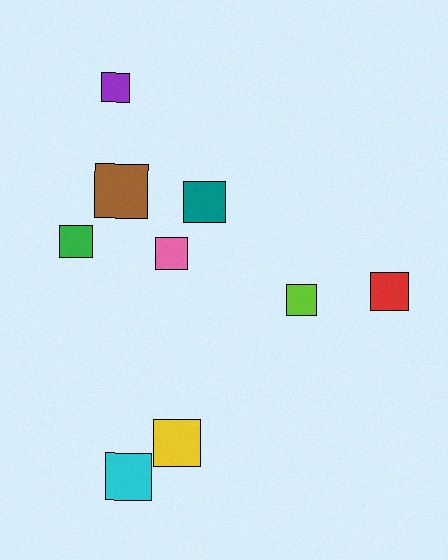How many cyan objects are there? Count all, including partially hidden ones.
There is 1 cyan object.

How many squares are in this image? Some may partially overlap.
There are 9 squares.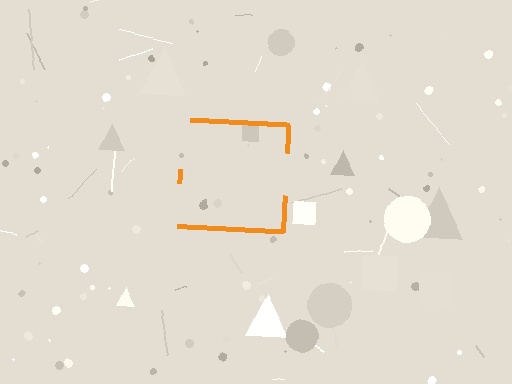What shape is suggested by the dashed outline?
The dashed outline suggests a square.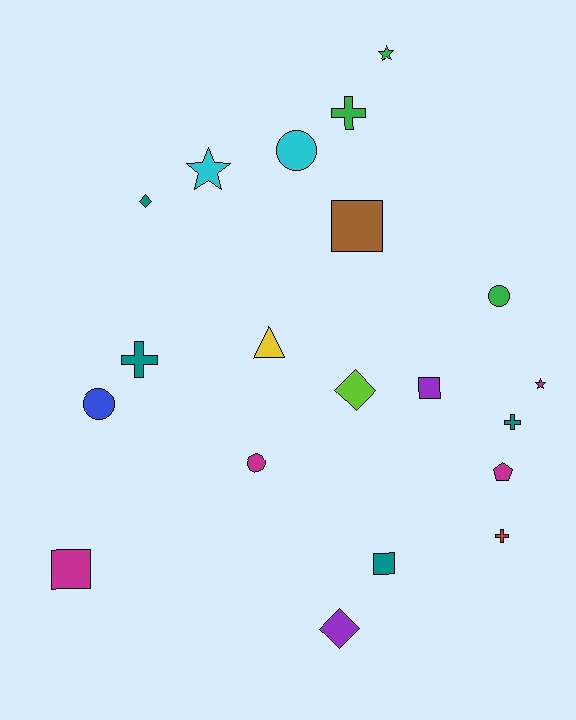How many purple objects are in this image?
There are 2 purple objects.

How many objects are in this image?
There are 20 objects.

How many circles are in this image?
There are 4 circles.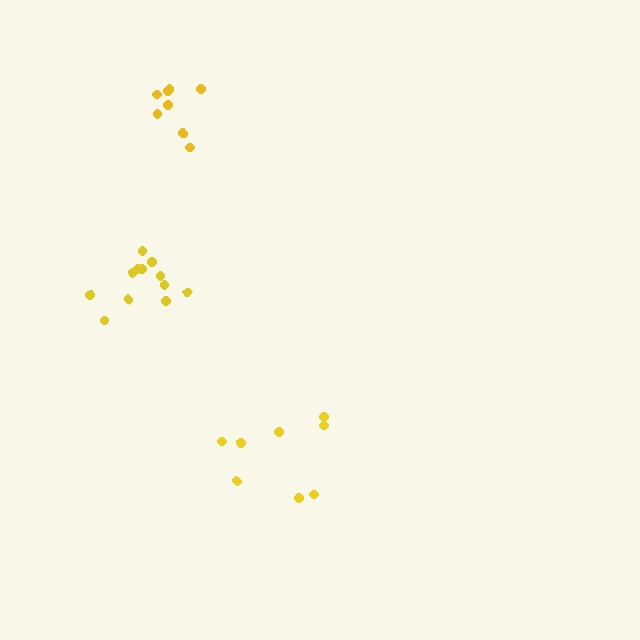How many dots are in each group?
Group 1: 8 dots, Group 2: 8 dots, Group 3: 12 dots (28 total).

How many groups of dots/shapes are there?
There are 3 groups.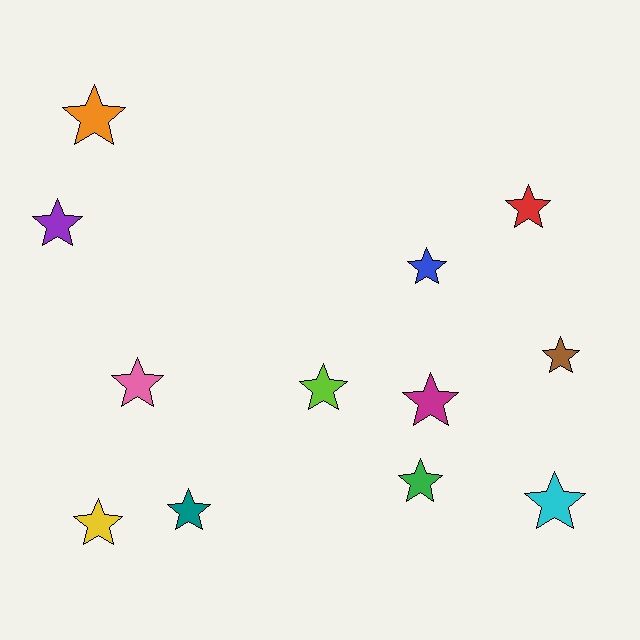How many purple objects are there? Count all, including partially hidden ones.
There is 1 purple object.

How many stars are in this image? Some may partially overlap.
There are 12 stars.